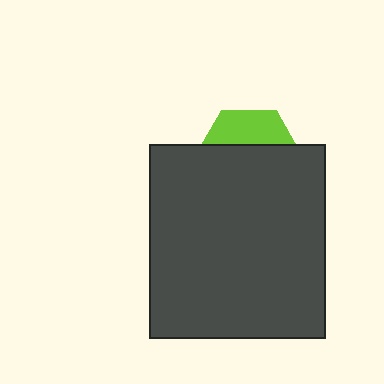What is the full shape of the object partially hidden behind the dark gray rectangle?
The partially hidden object is a lime hexagon.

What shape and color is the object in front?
The object in front is a dark gray rectangle.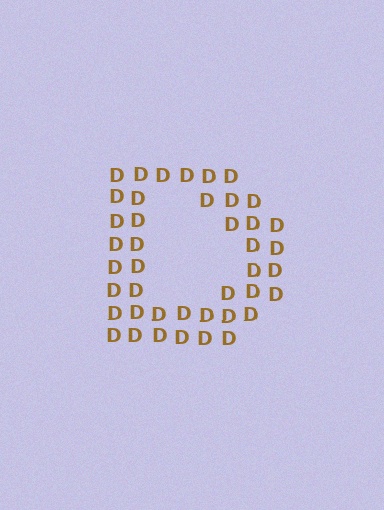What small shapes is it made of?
It is made of small letter D's.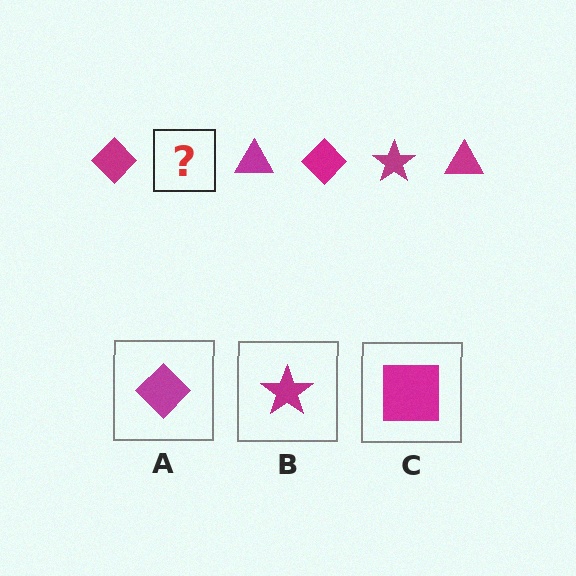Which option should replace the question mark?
Option B.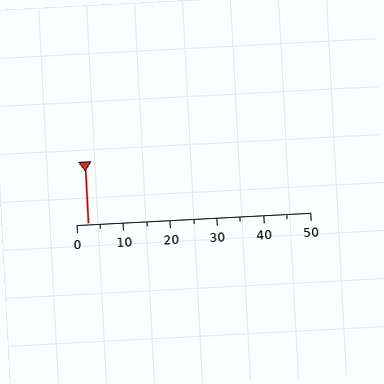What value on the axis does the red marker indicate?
The marker indicates approximately 2.5.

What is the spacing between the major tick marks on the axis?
The major ticks are spaced 10 apart.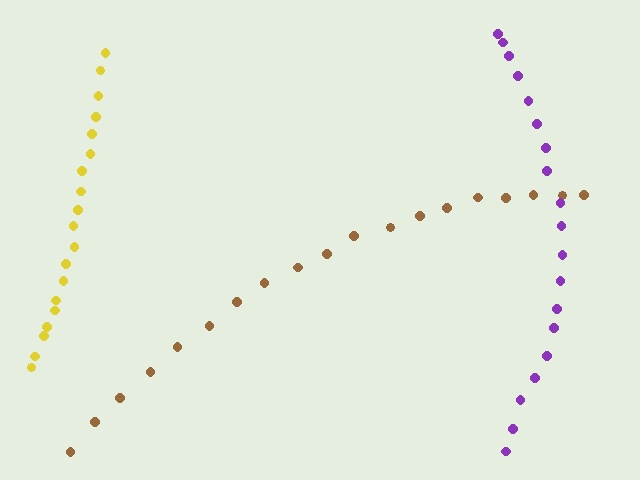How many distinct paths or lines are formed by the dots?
There are 3 distinct paths.